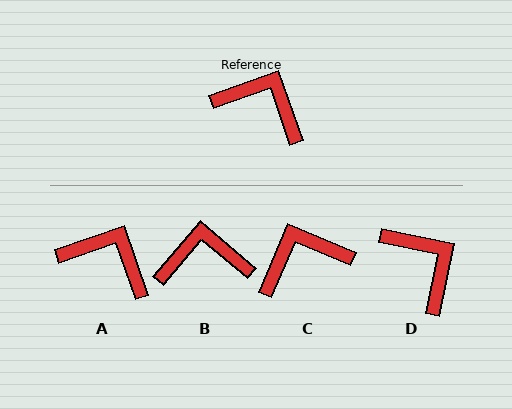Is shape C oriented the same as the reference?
No, it is off by about 47 degrees.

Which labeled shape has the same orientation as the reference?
A.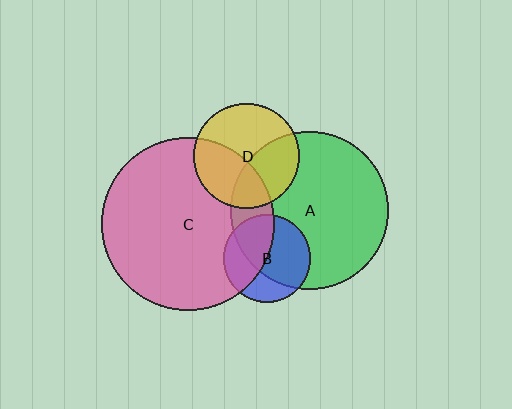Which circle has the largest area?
Circle C (pink).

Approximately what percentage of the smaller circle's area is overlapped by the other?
Approximately 45%.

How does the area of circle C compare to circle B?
Approximately 3.9 times.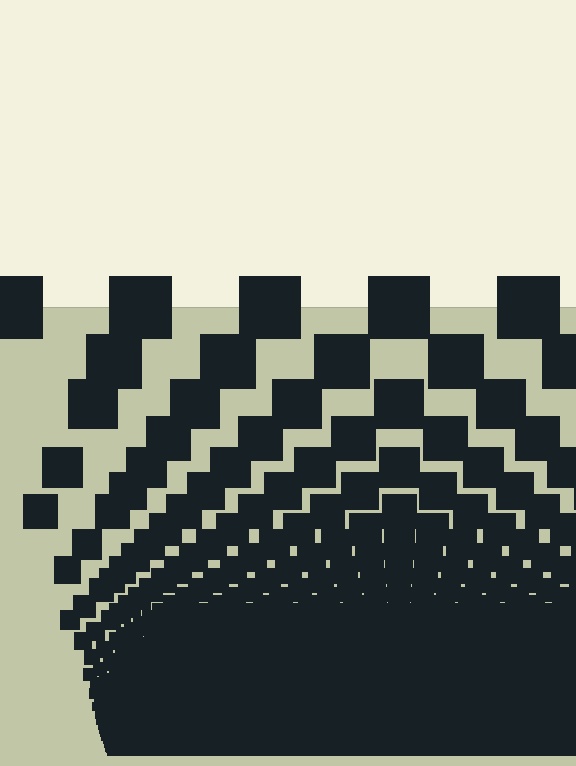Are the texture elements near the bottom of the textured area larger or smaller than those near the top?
Smaller. The gradient is inverted — elements near the bottom are smaller and denser.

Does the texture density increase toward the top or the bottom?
Density increases toward the bottom.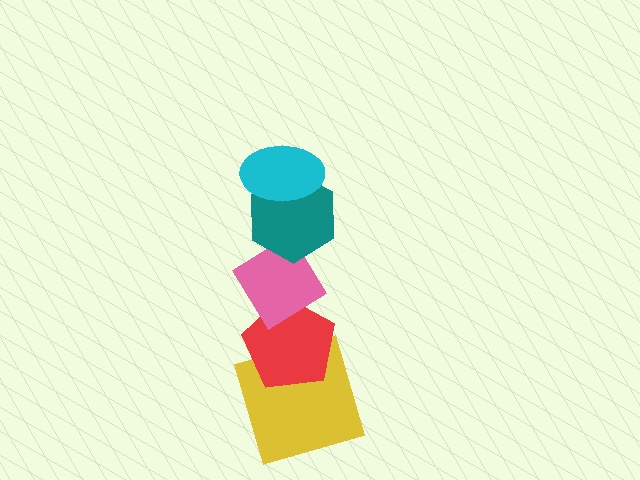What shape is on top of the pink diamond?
The teal hexagon is on top of the pink diamond.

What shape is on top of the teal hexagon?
The cyan ellipse is on top of the teal hexagon.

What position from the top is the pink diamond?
The pink diamond is 3rd from the top.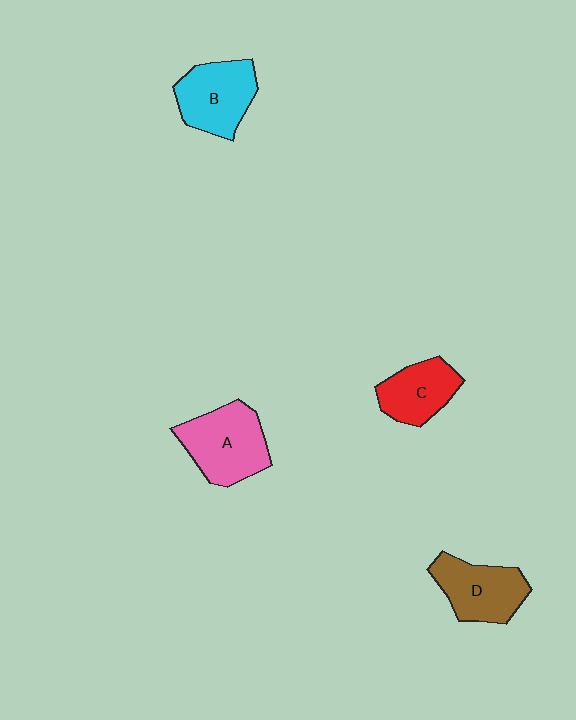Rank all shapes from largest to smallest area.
From largest to smallest: A (pink), B (cyan), D (brown), C (red).